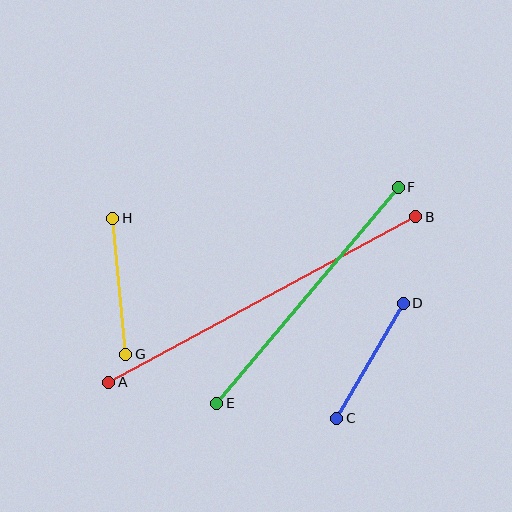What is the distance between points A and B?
The distance is approximately 349 pixels.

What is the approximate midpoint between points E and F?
The midpoint is at approximately (307, 295) pixels.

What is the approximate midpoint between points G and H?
The midpoint is at approximately (119, 286) pixels.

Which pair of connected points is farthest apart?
Points A and B are farthest apart.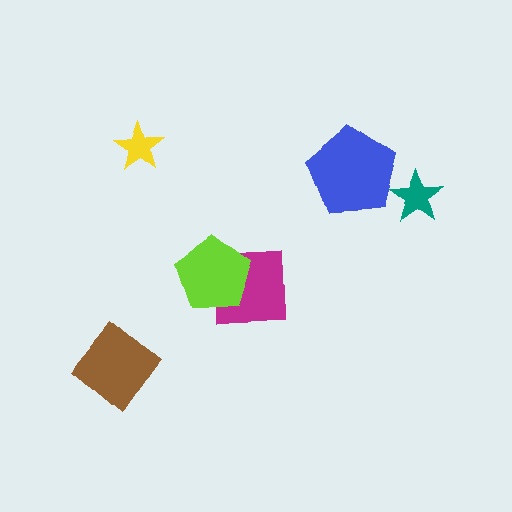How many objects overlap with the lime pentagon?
1 object overlaps with the lime pentagon.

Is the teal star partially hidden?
No, no other shape covers it.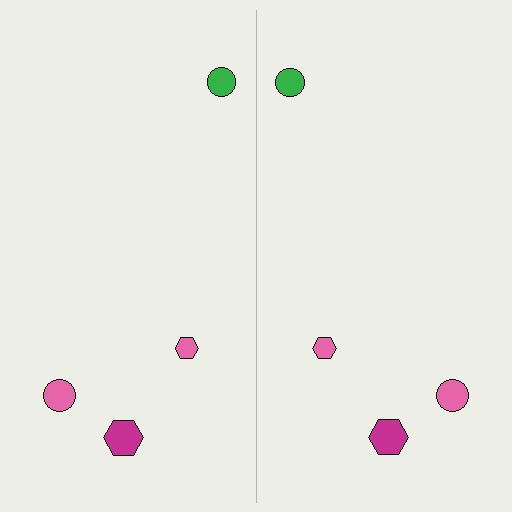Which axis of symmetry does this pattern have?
The pattern has a vertical axis of symmetry running through the center of the image.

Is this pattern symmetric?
Yes, this pattern has bilateral (reflection) symmetry.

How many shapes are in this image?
There are 8 shapes in this image.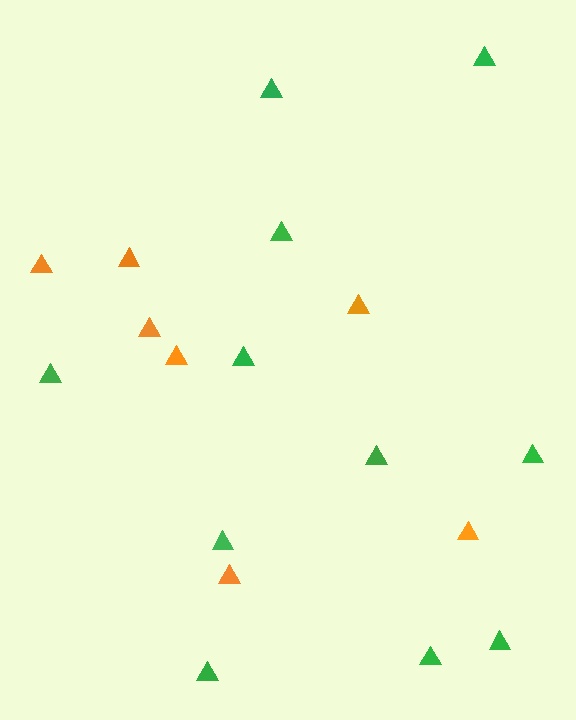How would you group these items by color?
There are 2 groups: one group of orange triangles (7) and one group of green triangles (11).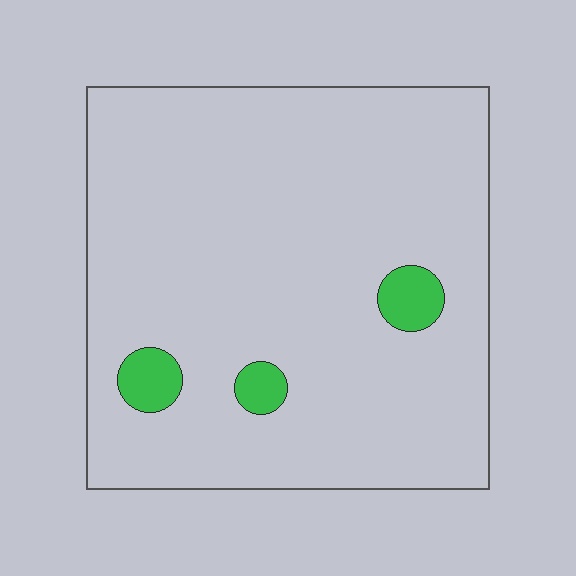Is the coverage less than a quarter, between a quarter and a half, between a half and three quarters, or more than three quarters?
Less than a quarter.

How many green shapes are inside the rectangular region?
3.